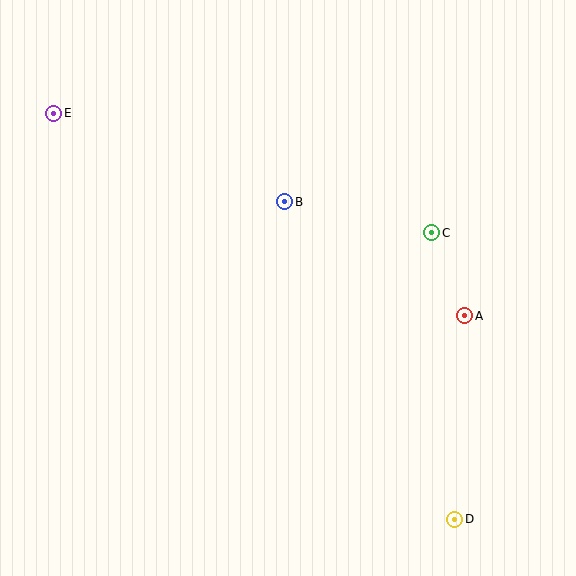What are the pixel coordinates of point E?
Point E is at (54, 113).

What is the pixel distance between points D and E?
The distance between D and E is 570 pixels.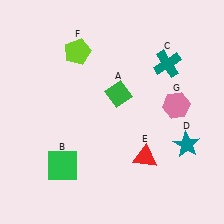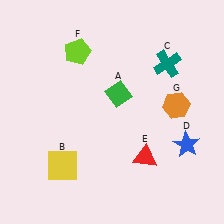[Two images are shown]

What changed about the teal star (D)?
In Image 1, D is teal. In Image 2, it changed to blue.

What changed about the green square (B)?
In Image 1, B is green. In Image 2, it changed to yellow.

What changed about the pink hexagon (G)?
In Image 1, G is pink. In Image 2, it changed to orange.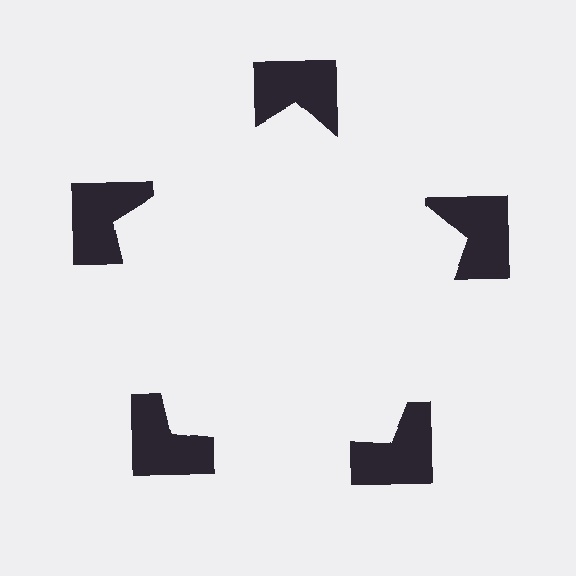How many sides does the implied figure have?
5 sides.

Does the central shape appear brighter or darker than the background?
It typically appears slightly brighter than the background, even though no actual brightness change is drawn.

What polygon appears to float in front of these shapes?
An illusory pentagon — its edges are inferred from the aligned wedge cuts in the notched squares, not physically drawn.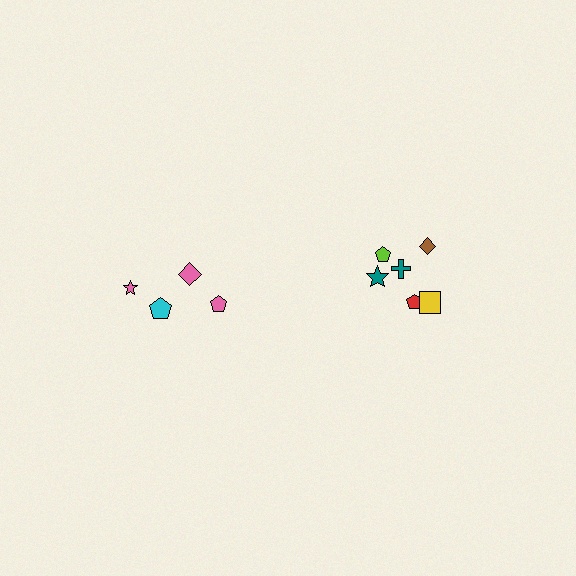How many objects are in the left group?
There are 4 objects.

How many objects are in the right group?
There are 6 objects.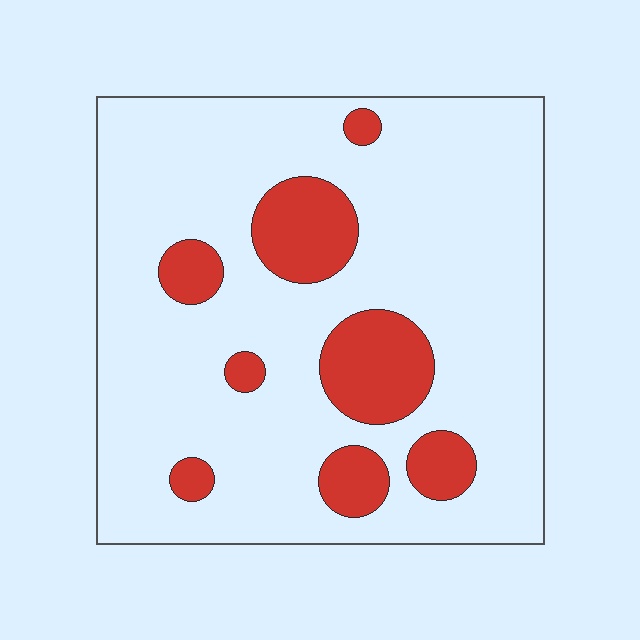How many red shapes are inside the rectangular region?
8.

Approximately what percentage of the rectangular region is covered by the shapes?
Approximately 20%.